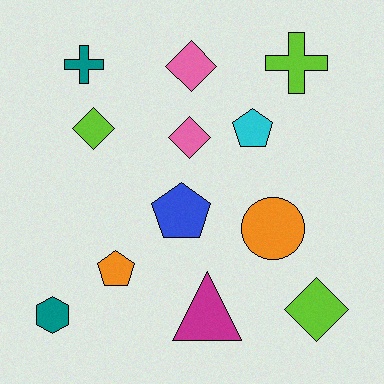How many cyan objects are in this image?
There is 1 cyan object.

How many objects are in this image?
There are 12 objects.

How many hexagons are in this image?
There is 1 hexagon.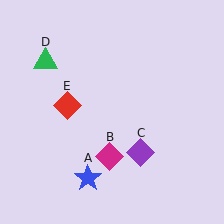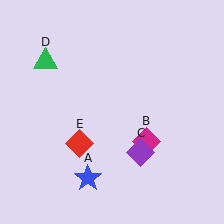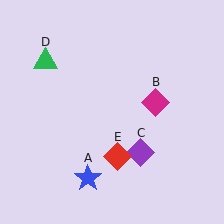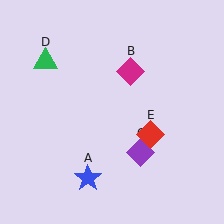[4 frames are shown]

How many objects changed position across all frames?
2 objects changed position: magenta diamond (object B), red diamond (object E).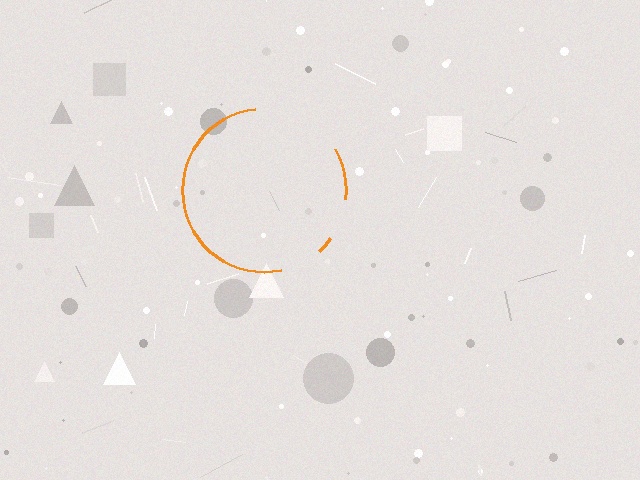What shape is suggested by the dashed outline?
The dashed outline suggests a circle.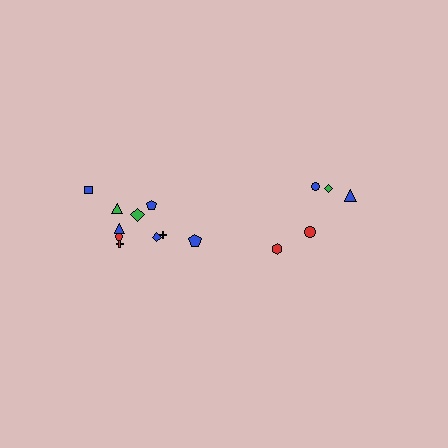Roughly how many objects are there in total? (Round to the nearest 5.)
Roughly 15 objects in total.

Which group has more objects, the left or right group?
The left group.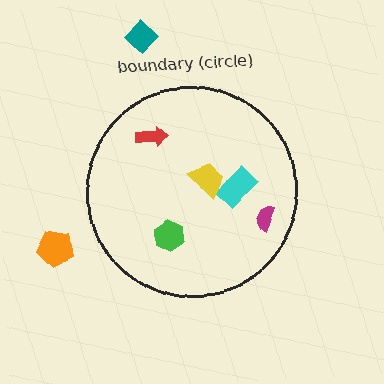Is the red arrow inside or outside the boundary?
Inside.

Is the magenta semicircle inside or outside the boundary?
Inside.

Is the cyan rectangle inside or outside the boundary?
Inside.